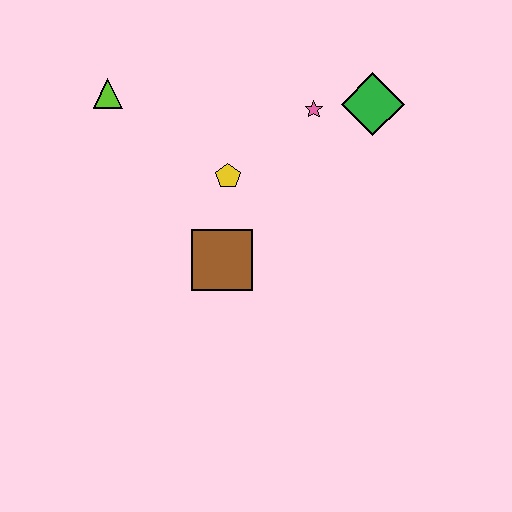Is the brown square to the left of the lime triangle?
No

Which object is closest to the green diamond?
The pink star is closest to the green diamond.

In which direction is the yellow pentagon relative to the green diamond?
The yellow pentagon is to the left of the green diamond.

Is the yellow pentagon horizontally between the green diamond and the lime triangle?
Yes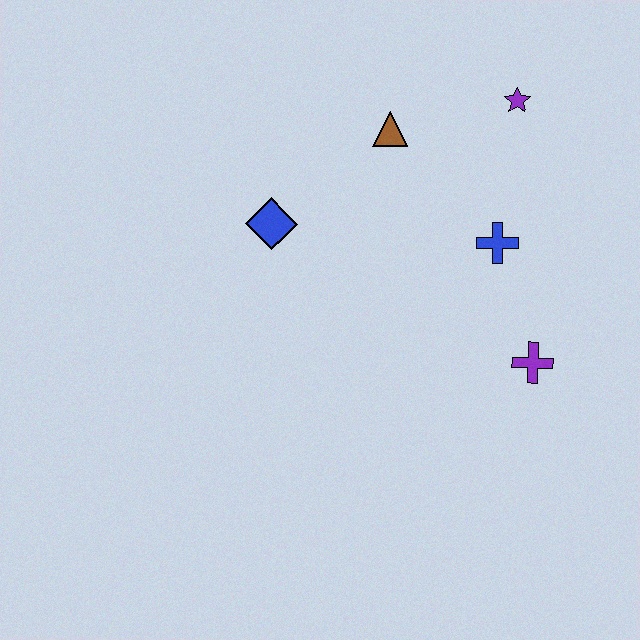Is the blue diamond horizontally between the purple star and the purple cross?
No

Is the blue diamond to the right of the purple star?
No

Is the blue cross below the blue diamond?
Yes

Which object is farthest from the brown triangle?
The purple cross is farthest from the brown triangle.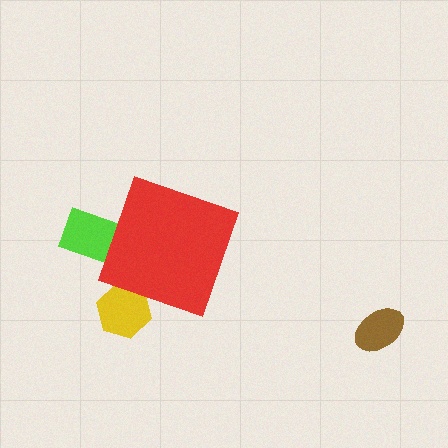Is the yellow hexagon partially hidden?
Yes, the yellow hexagon is partially hidden behind the red diamond.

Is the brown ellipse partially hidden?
No, the brown ellipse is fully visible.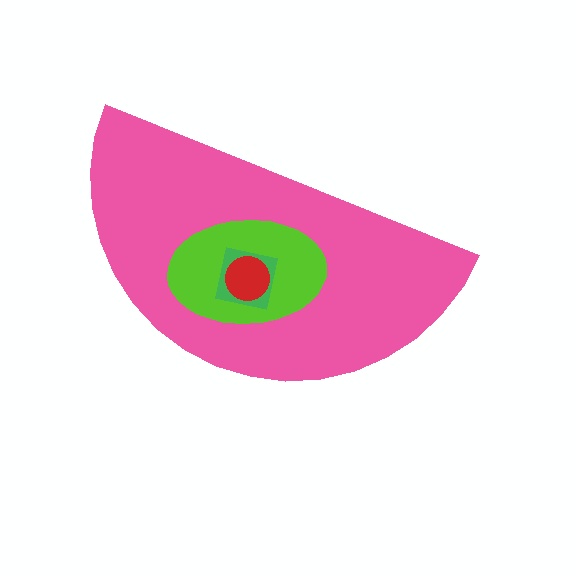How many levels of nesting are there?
4.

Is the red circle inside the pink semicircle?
Yes.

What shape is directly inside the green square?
The red circle.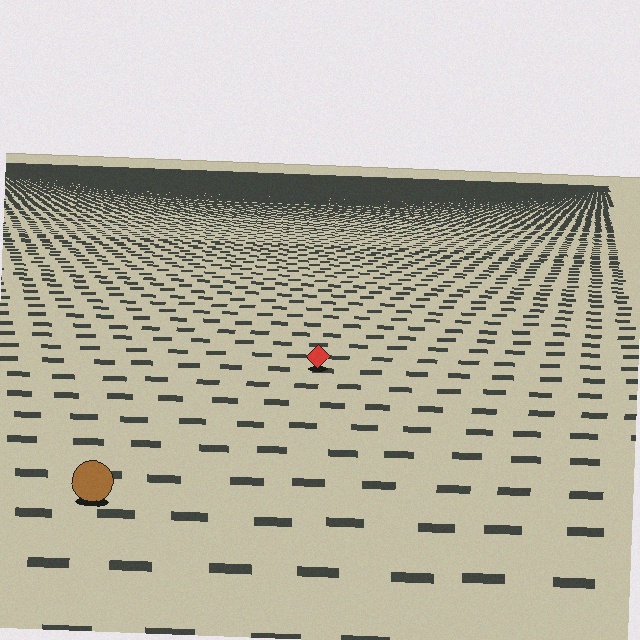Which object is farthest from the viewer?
The red diamond is farthest from the viewer. It appears smaller and the ground texture around it is denser.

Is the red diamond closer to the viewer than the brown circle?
No. The brown circle is closer — you can tell from the texture gradient: the ground texture is coarser near it.